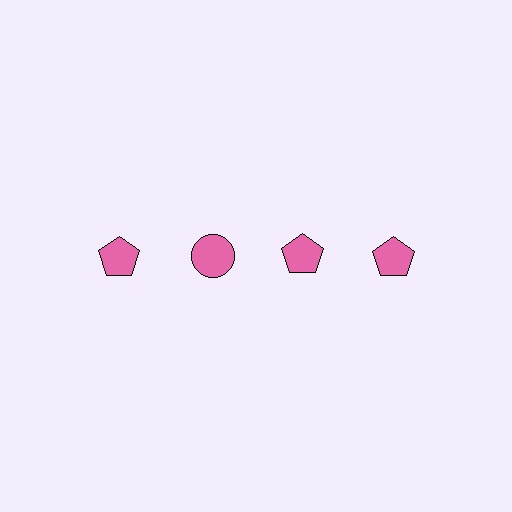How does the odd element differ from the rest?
It has a different shape: circle instead of pentagon.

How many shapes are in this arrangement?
There are 4 shapes arranged in a grid pattern.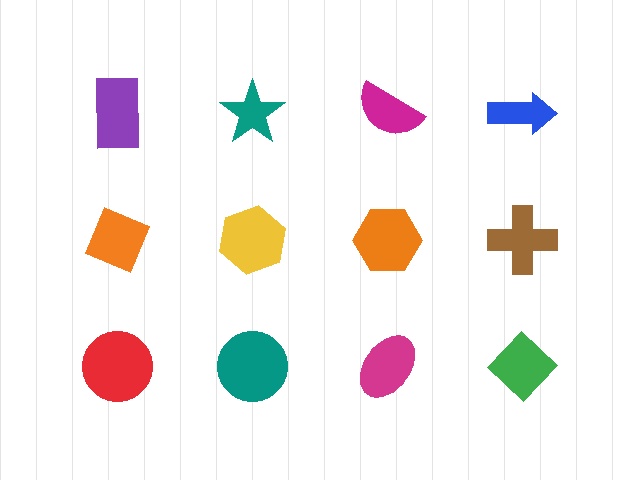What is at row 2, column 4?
A brown cross.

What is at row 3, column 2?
A teal circle.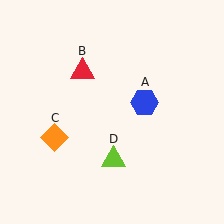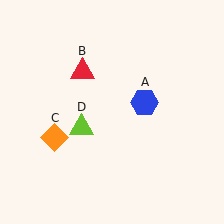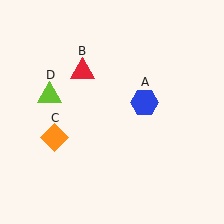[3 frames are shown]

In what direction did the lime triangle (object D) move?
The lime triangle (object D) moved up and to the left.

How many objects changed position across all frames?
1 object changed position: lime triangle (object D).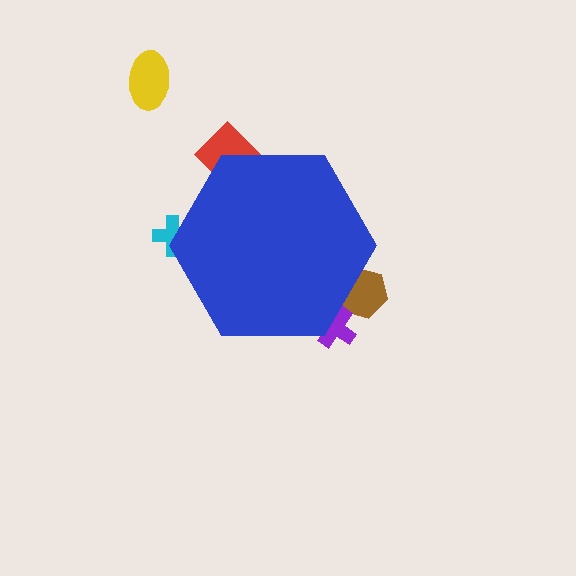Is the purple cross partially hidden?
Yes, the purple cross is partially hidden behind the blue hexagon.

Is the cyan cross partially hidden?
Yes, the cyan cross is partially hidden behind the blue hexagon.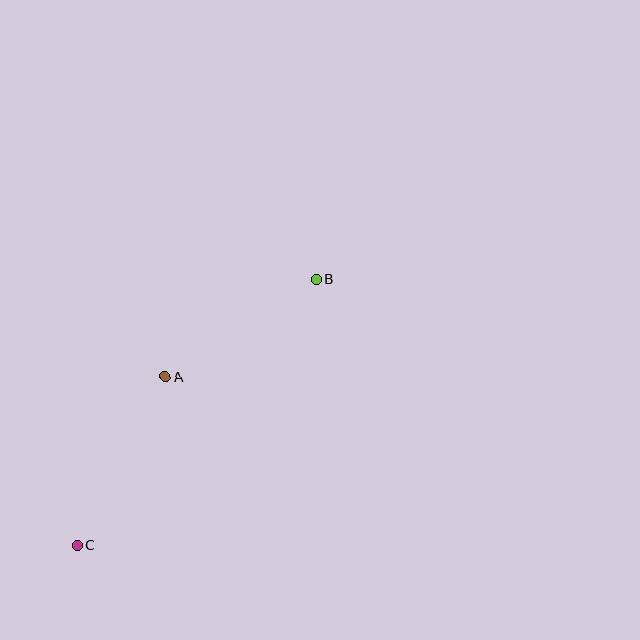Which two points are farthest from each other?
Points B and C are farthest from each other.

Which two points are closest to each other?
Points A and B are closest to each other.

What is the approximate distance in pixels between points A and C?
The distance between A and C is approximately 190 pixels.